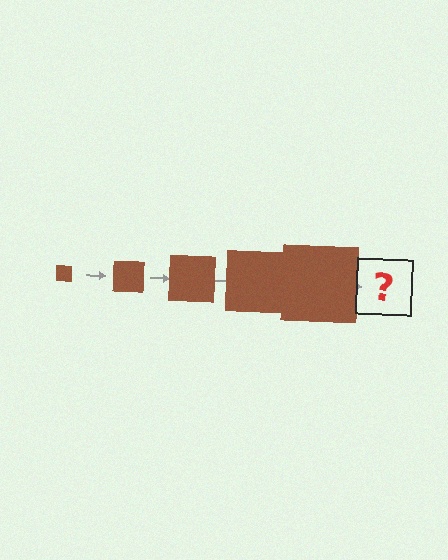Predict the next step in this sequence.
The next step is a brown square, larger than the previous one.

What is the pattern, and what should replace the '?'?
The pattern is that the square gets progressively larger each step. The '?' should be a brown square, larger than the previous one.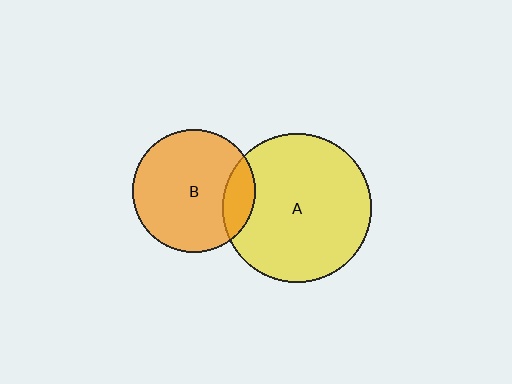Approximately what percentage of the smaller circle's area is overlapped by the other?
Approximately 15%.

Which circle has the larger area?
Circle A (yellow).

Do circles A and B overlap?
Yes.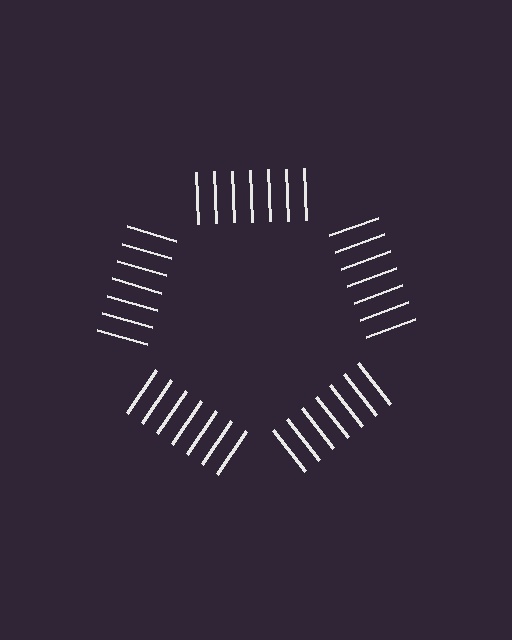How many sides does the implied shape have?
5 sides — the line-ends trace a pentagon.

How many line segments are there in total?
35 — 7 along each of the 5 edges.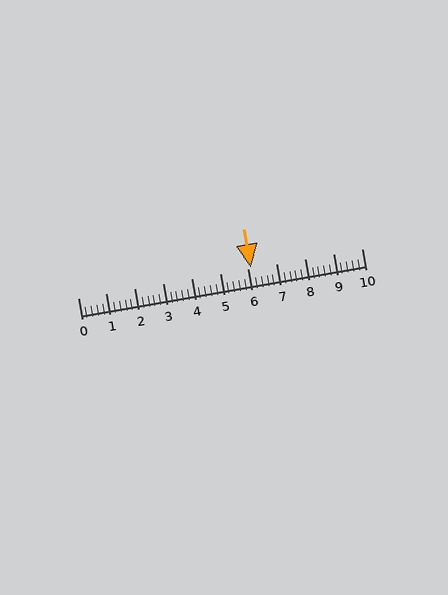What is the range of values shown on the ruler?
The ruler shows values from 0 to 10.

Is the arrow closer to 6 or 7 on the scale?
The arrow is closer to 6.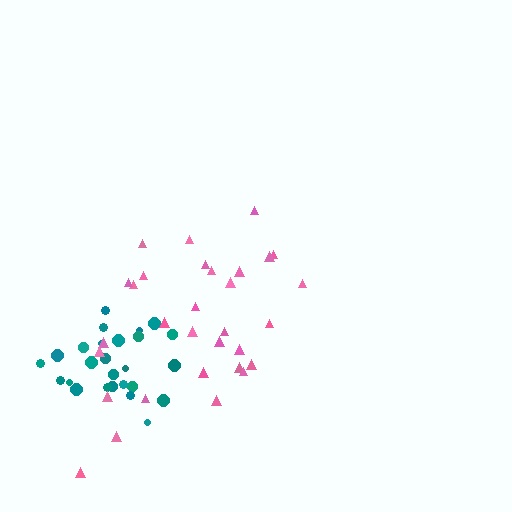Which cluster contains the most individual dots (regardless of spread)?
Pink (31).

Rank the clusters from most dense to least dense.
teal, pink.